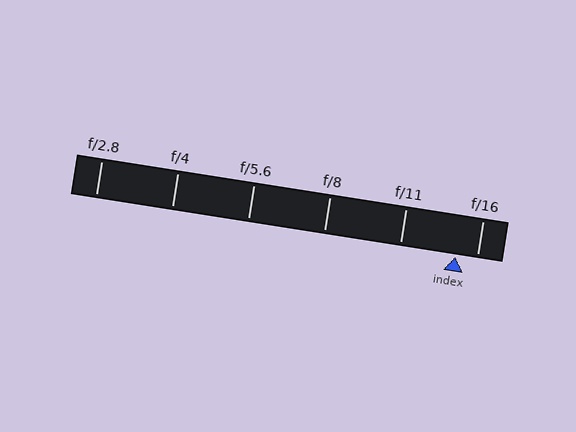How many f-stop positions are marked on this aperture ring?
There are 6 f-stop positions marked.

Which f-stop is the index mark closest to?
The index mark is closest to f/16.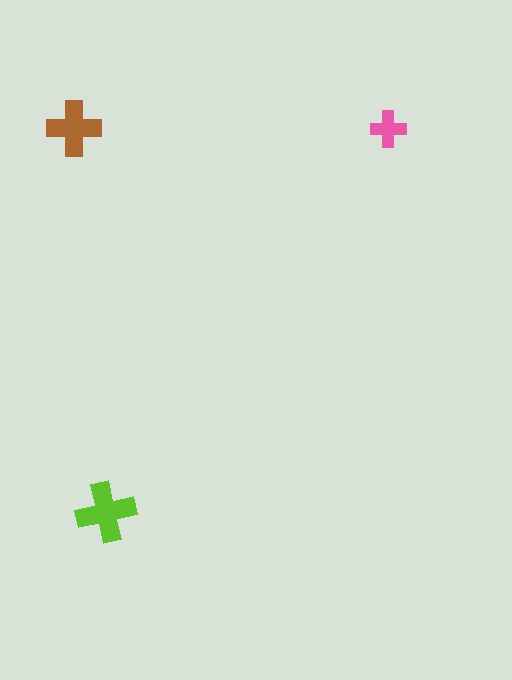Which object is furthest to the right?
The pink cross is rightmost.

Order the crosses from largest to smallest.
the lime one, the brown one, the pink one.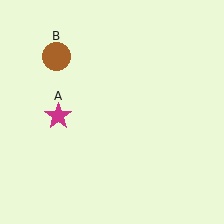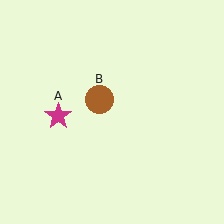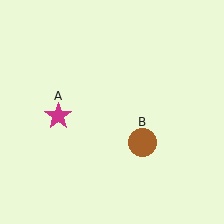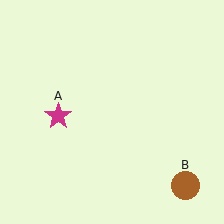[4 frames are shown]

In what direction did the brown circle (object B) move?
The brown circle (object B) moved down and to the right.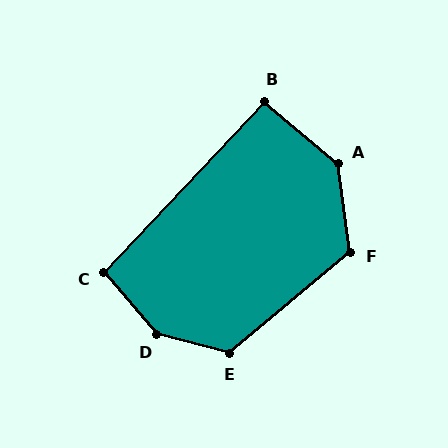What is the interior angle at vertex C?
Approximately 97 degrees (obtuse).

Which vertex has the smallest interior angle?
B, at approximately 93 degrees.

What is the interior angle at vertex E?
Approximately 126 degrees (obtuse).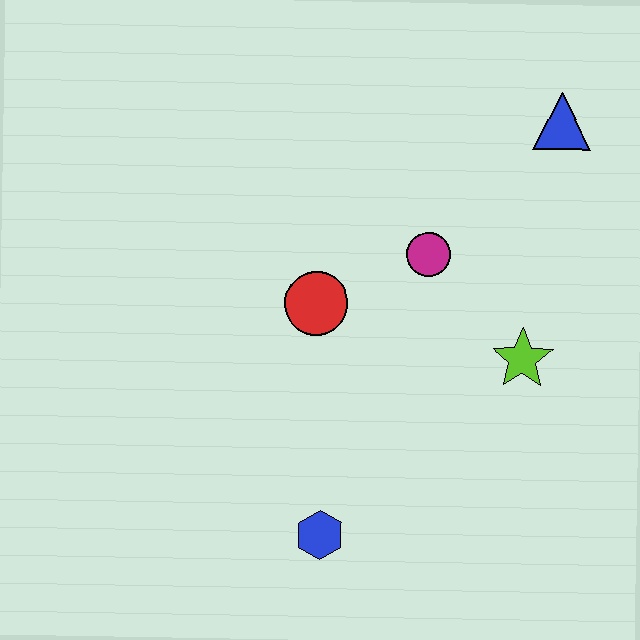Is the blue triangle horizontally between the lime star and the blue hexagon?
No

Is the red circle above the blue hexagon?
Yes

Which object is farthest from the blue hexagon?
The blue triangle is farthest from the blue hexagon.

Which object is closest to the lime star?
The magenta circle is closest to the lime star.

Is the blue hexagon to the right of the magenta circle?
No